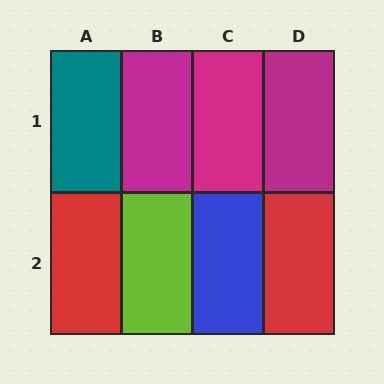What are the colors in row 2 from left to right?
Red, lime, blue, red.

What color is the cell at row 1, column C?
Magenta.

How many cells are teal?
1 cell is teal.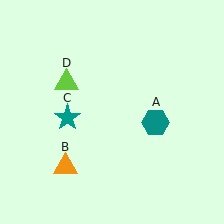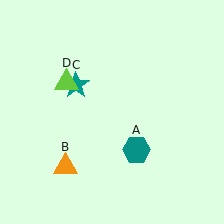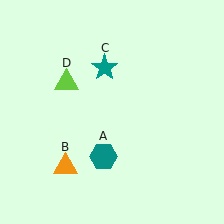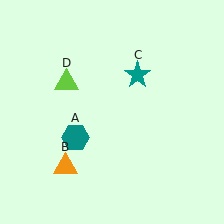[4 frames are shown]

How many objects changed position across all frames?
2 objects changed position: teal hexagon (object A), teal star (object C).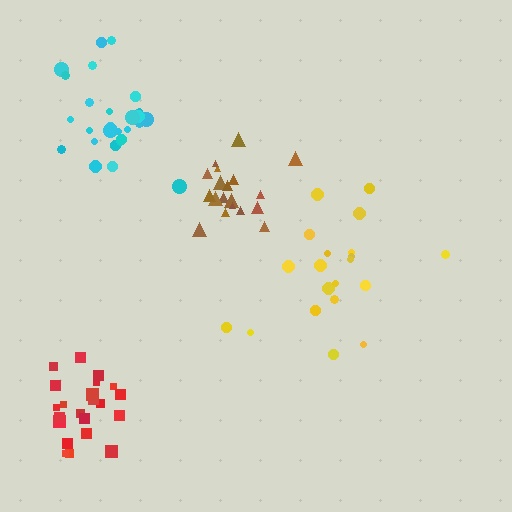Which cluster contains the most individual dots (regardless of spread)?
Cyan (30).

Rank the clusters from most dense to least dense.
red, cyan, brown, yellow.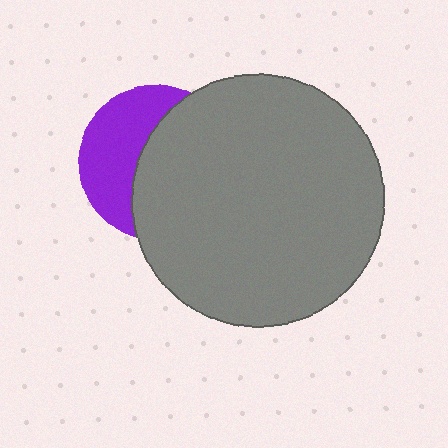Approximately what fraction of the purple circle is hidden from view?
Roughly 58% of the purple circle is hidden behind the gray circle.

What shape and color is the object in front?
The object in front is a gray circle.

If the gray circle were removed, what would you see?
You would see the complete purple circle.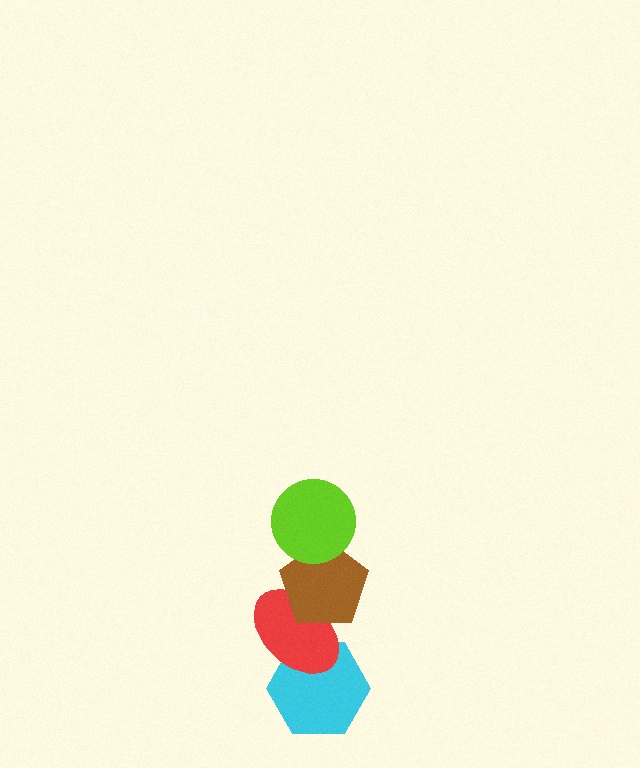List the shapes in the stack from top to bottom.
From top to bottom: the lime circle, the brown pentagon, the red ellipse, the cyan hexagon.